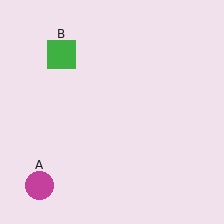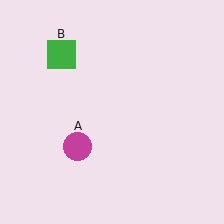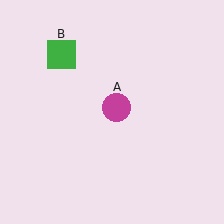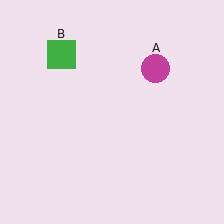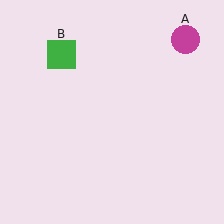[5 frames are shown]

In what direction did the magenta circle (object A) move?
The magenta circle (object A) moved up and to the right.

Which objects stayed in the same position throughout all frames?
Green square (object B) remained stationary.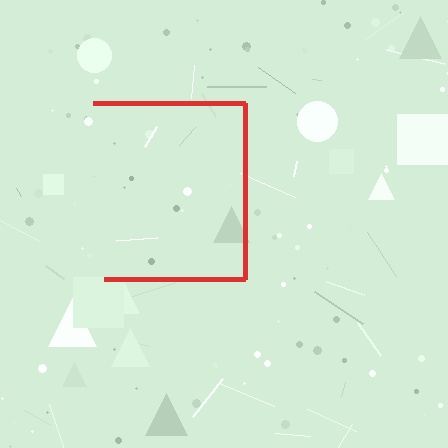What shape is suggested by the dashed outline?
The dashed outline suggests a square.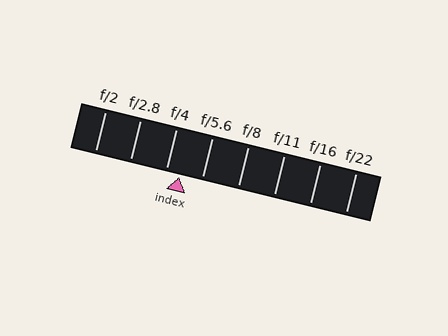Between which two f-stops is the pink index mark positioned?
The index mark is between f/4 and f/5.6.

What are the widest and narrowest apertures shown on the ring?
The widest aperture shown is f/2 and the narrowest is f/22.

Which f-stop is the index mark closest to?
The index mark is closest to f/4.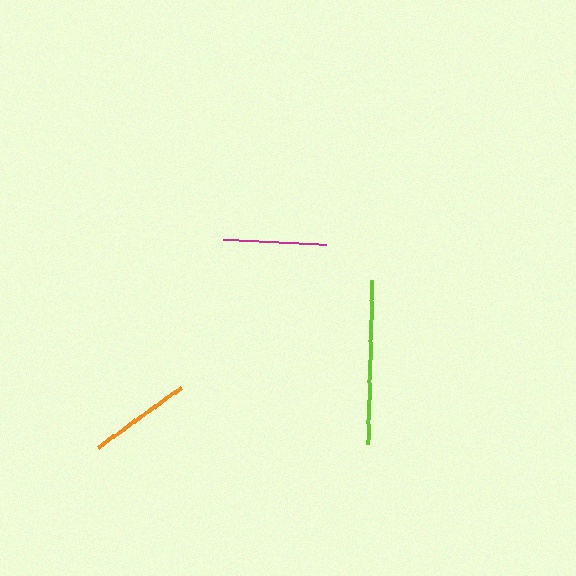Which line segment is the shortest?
The orange line is the shortest at approximately 103 pixels.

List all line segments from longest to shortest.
From longest to shortest: lime, magenta, orange.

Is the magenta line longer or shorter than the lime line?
The lime line is longer than the magenta line.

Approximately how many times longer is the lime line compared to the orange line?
The lime line is approximately 1.6 times the length of the orange line.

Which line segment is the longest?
The lime line is the longest at approximately 164 pixels.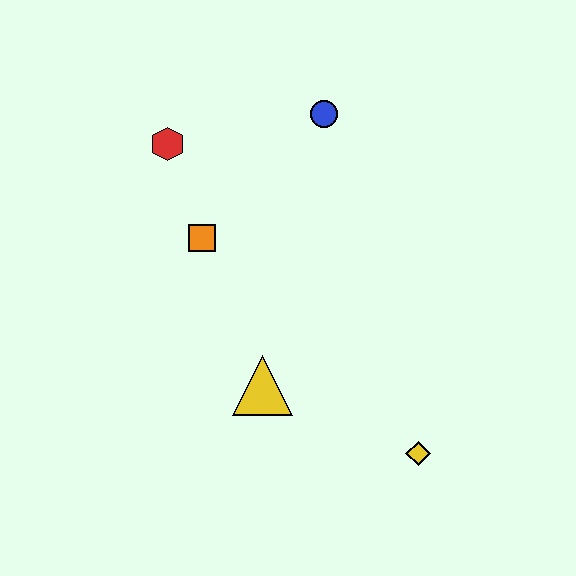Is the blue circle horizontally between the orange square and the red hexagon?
No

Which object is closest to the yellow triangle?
The orange square is closest to the yellow triangle.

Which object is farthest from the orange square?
The yellow diamond is farthest from the orange square.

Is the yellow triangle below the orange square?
Yes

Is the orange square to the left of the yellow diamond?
Yes